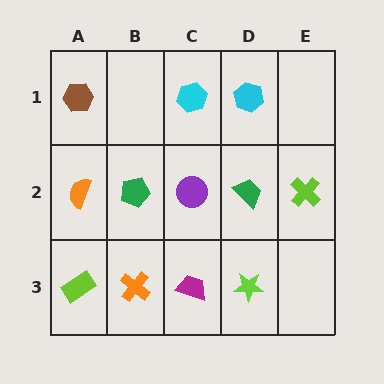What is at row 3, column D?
A lime star.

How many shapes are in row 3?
4 shapes.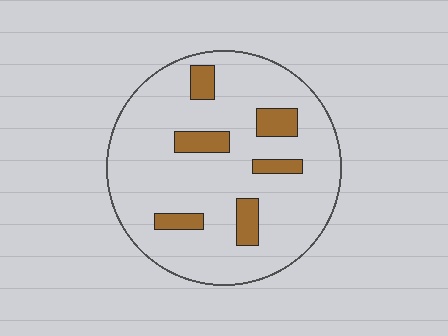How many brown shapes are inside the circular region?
6.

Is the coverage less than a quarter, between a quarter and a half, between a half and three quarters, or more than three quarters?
Less than a quarter.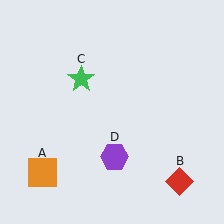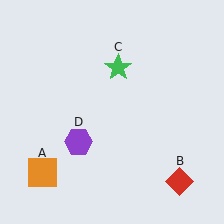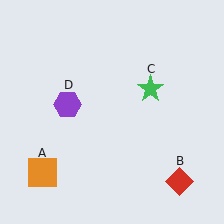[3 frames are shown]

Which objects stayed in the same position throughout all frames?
Orange square (object A) and red diamond (object B) remained stationary.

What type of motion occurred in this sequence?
The green star (object C), purple hexagon (object D) rotated clockwise around the center of the scene.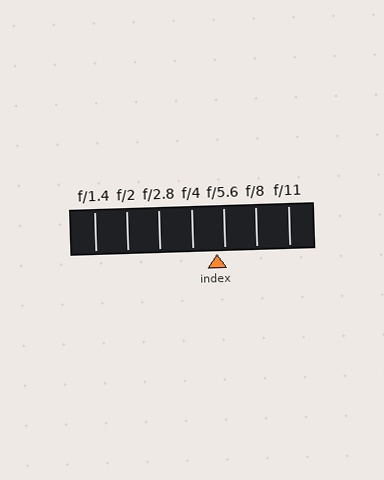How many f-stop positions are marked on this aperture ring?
There are 7 f-stop positions marked.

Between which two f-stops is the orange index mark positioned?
The index mark is between f/4 and f/5.6.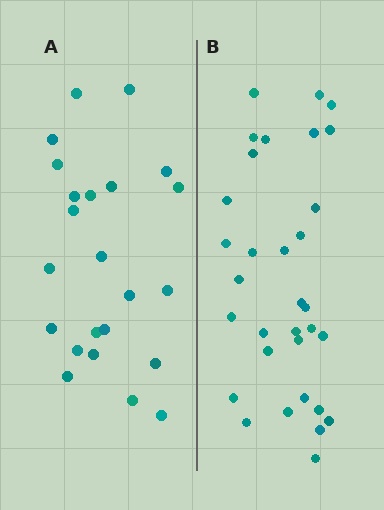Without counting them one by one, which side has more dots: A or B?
Region B (the right region) has more dots.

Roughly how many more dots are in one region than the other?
Region B has roughly 8 or so more dots than region A.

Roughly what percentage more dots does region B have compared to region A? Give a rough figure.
About 40% more.